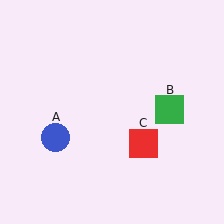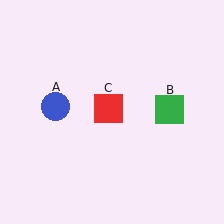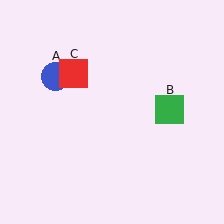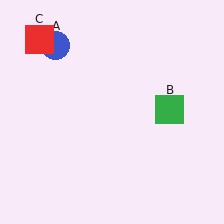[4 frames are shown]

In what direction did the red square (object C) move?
The red square (object C) moved up and to the left.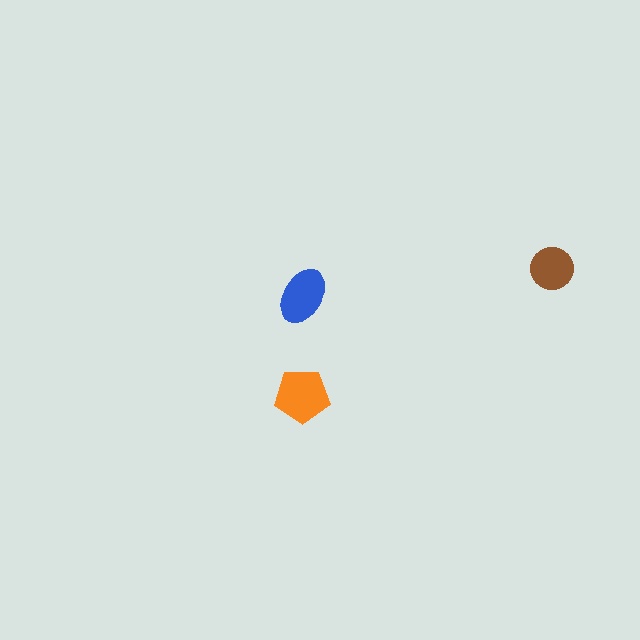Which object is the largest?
The orange pentagon.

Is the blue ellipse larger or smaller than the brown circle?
Larger.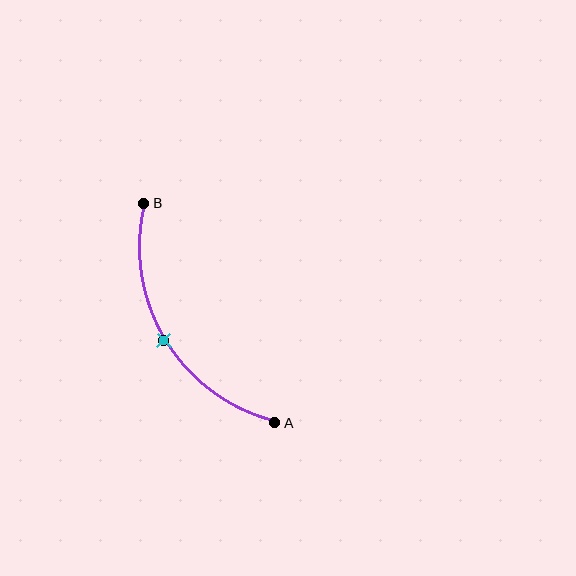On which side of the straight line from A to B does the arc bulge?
The arc bulges to the left of the straight line connecting A and B.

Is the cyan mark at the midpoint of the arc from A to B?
Yes. The cyan mark lies on the arc at equal arc-length from both A and B — it is the arc midpoint.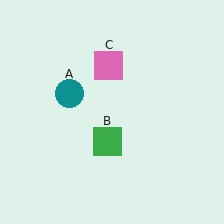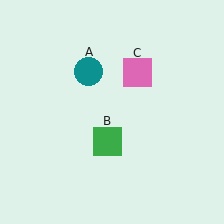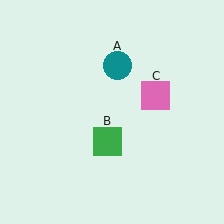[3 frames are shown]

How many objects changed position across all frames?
2 objects changed position: teal circle (object A), pink square (object C).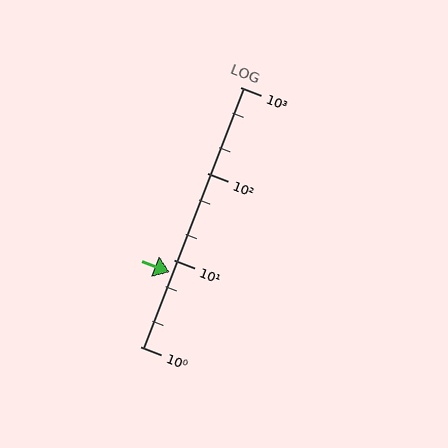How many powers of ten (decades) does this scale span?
The scale spans 3 decades, from 1 to 1000.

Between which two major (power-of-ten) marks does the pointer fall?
The pointer is between 1 and 10.